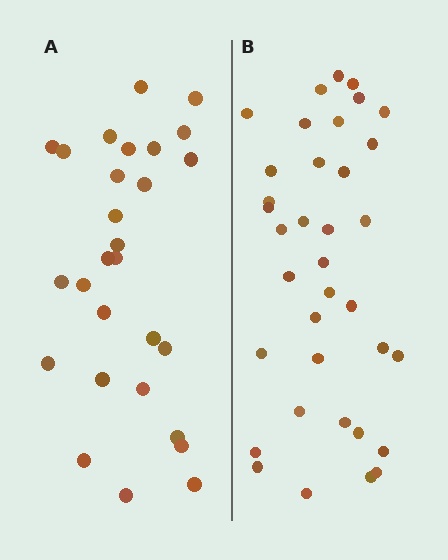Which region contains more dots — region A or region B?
Region B (the right region) has more dots.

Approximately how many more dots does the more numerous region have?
Region B has roughly 8 or so more dots than region A.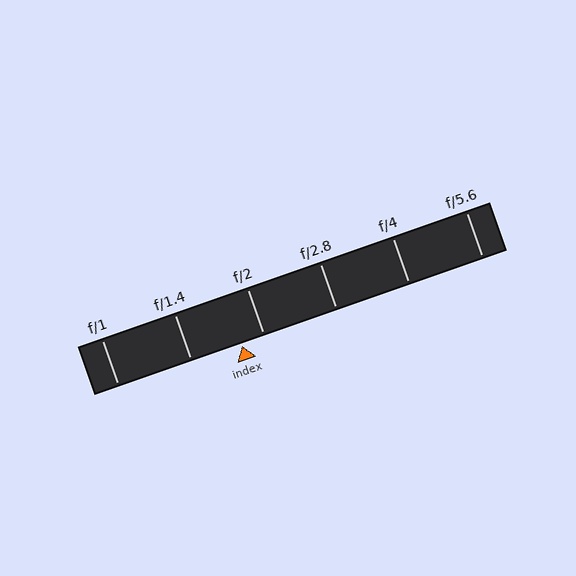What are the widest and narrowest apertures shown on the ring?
The widest aperture shown is f/1 and the narrowest is f/5.6.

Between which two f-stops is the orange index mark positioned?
The index mark is between f/1.4 and f/2.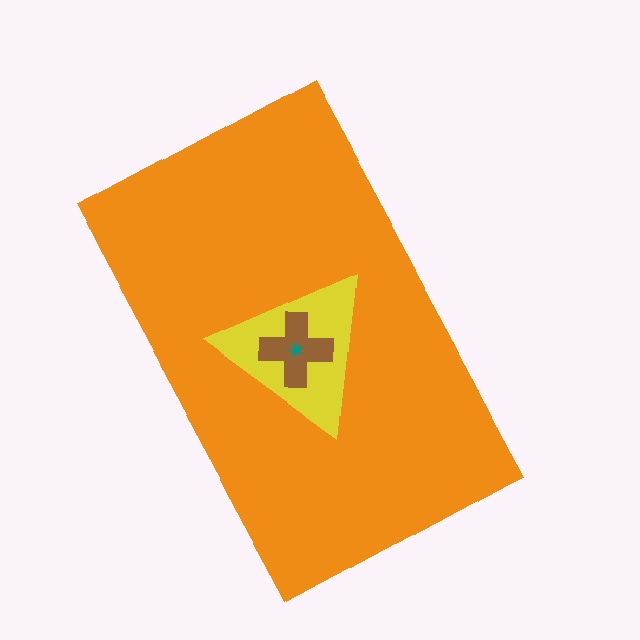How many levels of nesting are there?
4.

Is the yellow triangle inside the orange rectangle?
Yes.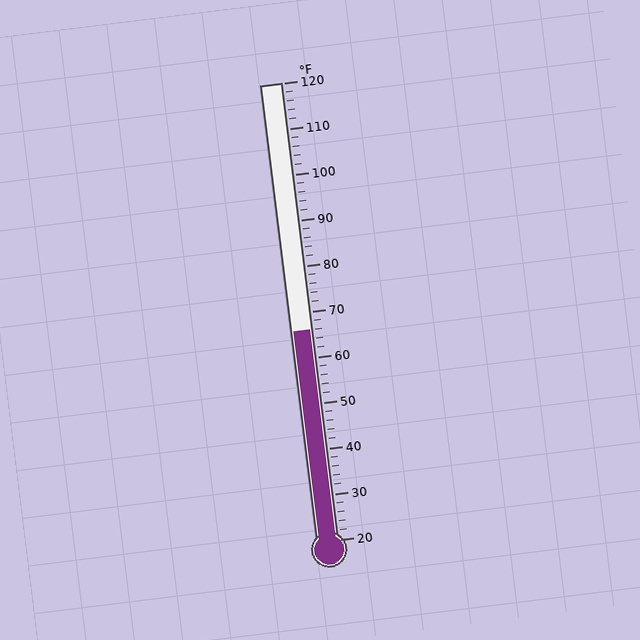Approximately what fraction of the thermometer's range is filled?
The thermometer is filled to approximately 45% of its range.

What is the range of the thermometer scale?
The thermometer scale ranges from 20°F to 120°F.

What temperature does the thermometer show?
The thermometer shows approximately 66°F.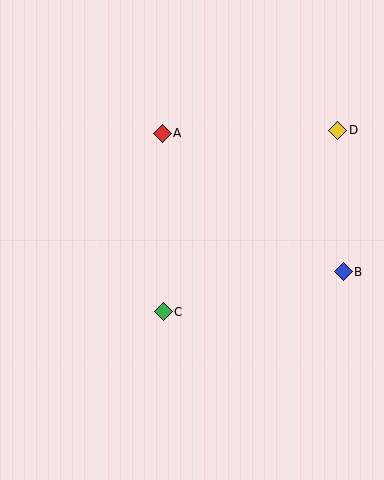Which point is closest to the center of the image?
Point C at (163, 312) is closest to the center.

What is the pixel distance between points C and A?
The distance between C and A is 178 pixels.